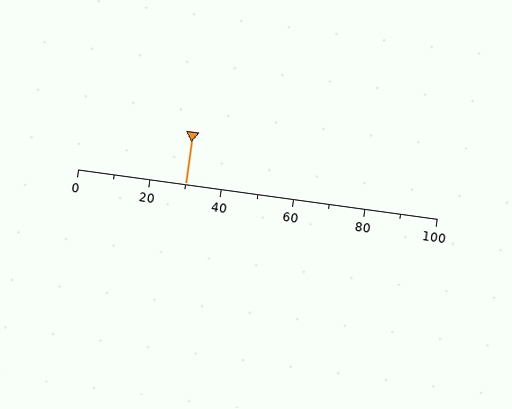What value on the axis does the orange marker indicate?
The marker indicates approximately 30.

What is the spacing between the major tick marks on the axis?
The major ticks are spaced 20 apart.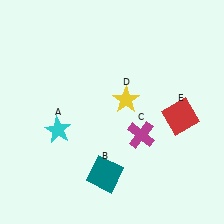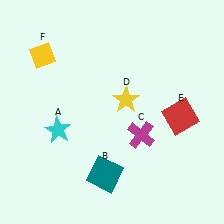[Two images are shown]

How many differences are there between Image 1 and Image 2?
There is 1 difference between the two images.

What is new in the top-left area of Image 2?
A yellow diamond (F) was added in the top-left area of Image 2.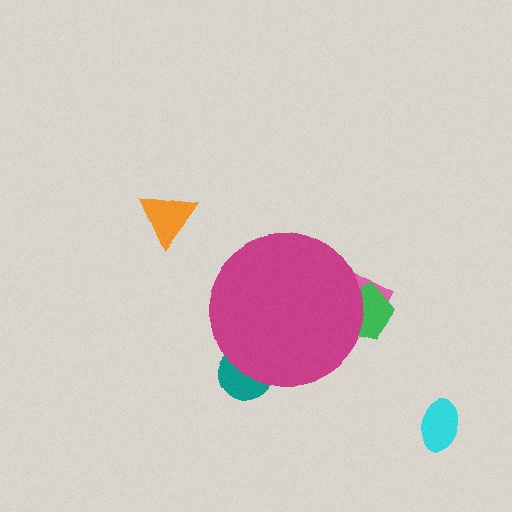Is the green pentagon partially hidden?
Yes, the green pentagon is partially hidden behind the magenta circle.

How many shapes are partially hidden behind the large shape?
3 shapes are partially hidden.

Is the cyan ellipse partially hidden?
No, the cyan ellipse is fully visible.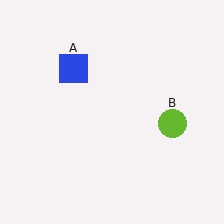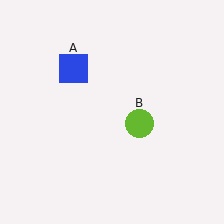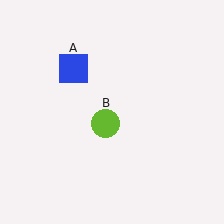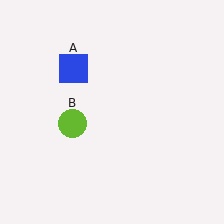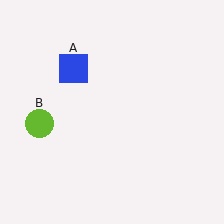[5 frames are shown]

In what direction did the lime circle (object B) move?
The lime circle (object B) moved left.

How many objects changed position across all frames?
1 object changed position: lime circle (object B).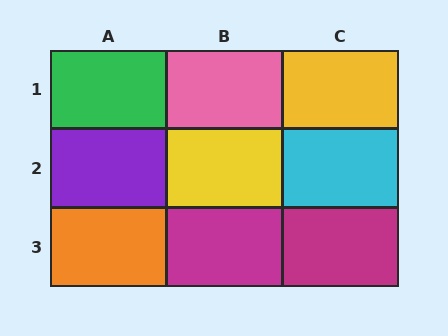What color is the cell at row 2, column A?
Purple.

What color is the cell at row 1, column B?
Pink.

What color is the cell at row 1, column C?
Yellow.